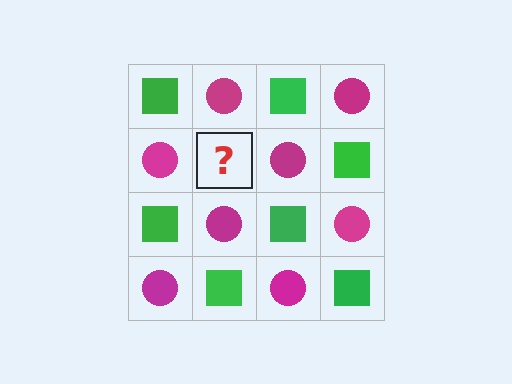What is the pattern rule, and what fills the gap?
The rule is that it alternates green square and magenta circle in a checkerboard pattern. The gap should be filled with a green square.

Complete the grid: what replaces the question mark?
The question mark should be replaced with a green square.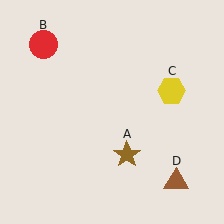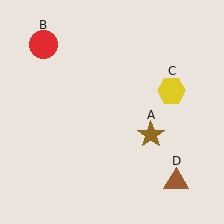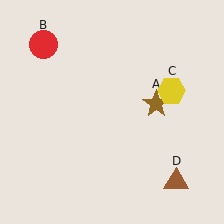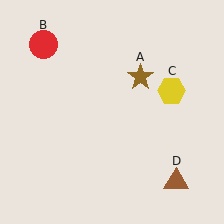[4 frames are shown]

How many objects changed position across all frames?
1 object changed position: brown star (object A).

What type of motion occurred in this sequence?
The brown star (object A) rotated counterclockwise around the center of the scene.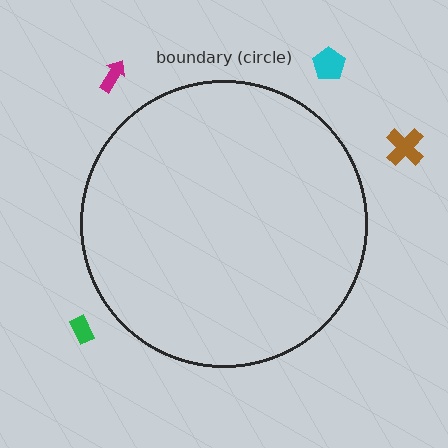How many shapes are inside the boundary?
0 inside, 4 outside.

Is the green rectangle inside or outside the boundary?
Outside.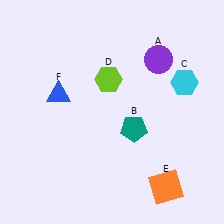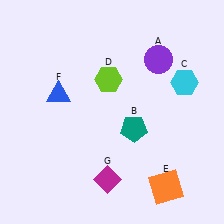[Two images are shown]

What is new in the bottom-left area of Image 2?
A magenta diamond (G) was added in the bottom-left area of Image 2.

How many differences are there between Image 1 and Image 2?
There is 1 difference between the two images.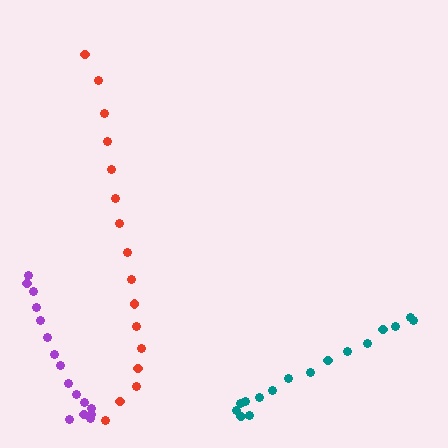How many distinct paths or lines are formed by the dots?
There are 3 distinct paths.